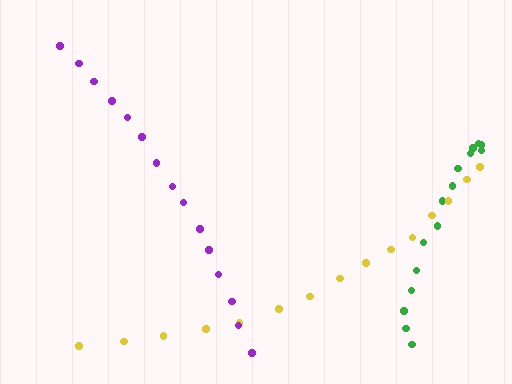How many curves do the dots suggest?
There are 3 distinct paths.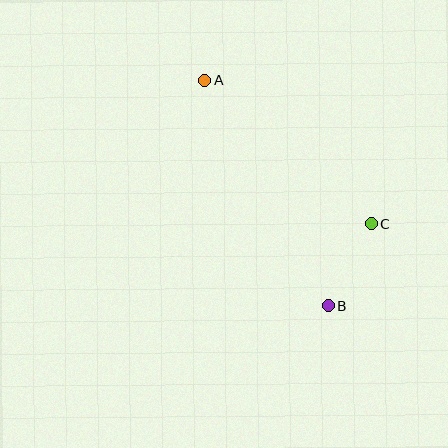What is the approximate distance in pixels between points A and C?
The distance between A and C is approximately 219 pixels.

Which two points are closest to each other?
Points B and C are closest to each other.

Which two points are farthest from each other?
Points A and B are farthest from each other.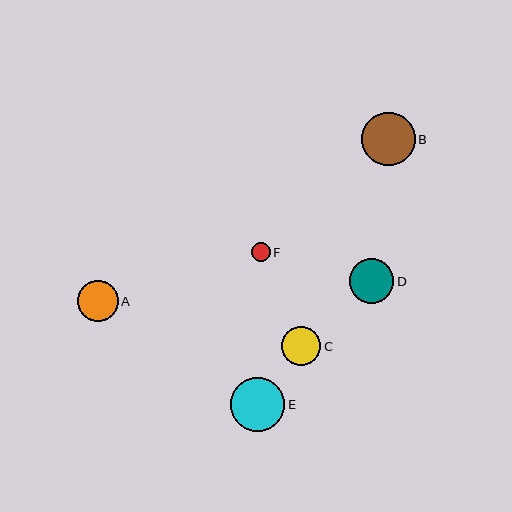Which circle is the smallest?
Circle F is the smallest with a size of approximately 19 pixels.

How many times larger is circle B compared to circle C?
Circle B is approximately 1.4 times the size of circle C.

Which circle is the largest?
Circle E is the largest with a size of approximately 54 pixels.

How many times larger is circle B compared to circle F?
Circle B is approximately 2.8 times the size of circle F.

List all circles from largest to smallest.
From largest to smallest: E, B, D, A, C, F.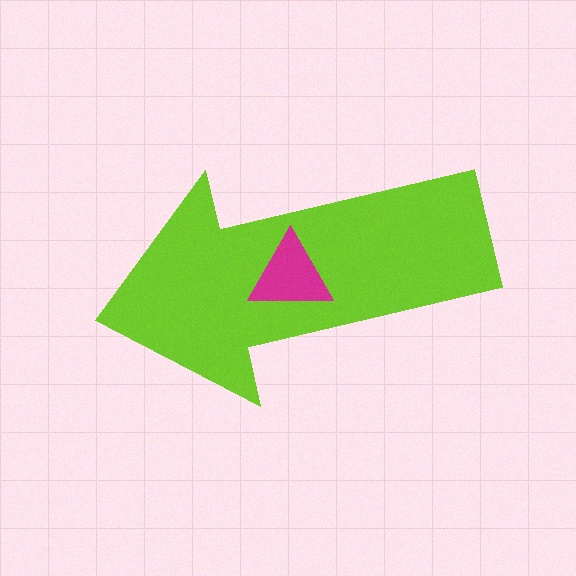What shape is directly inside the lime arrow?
The magenta triangle.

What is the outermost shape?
The lime arrow.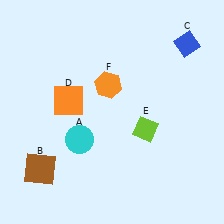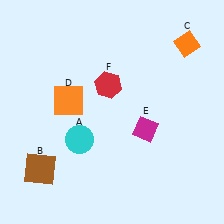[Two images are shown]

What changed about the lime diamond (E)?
In Image 1, E is lime. In Image 2, it changed to magenta.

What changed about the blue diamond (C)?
In Image 1, C is blue. In Image 2, it changed to orange.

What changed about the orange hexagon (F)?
In Image 1, F is orange. In Image 2, it changed to red.